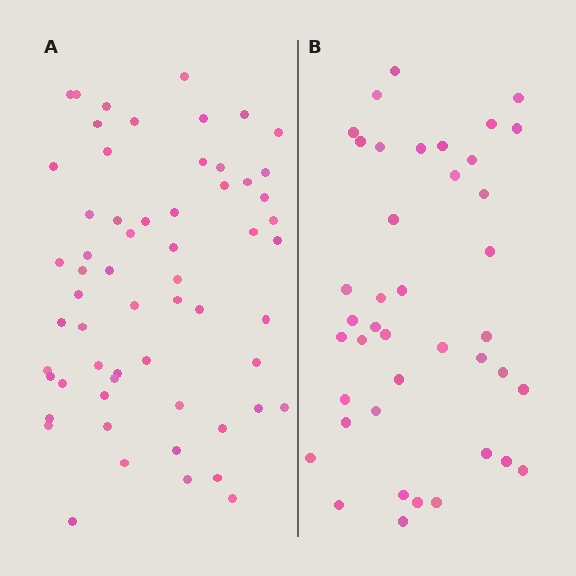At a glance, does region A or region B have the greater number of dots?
Region A (the left region) has more dots.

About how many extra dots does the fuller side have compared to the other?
Region A has approximately 20 more dots than region B.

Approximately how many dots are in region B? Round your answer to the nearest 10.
About 40 dots. (The exact count is 41, which rounds to 40.)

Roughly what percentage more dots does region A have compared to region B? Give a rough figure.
About 45% more.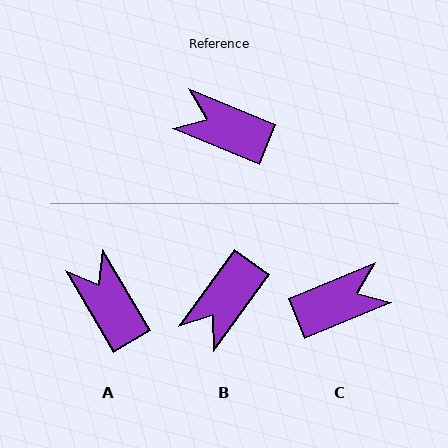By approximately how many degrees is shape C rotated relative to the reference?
Approximately 135 degrees clockwise.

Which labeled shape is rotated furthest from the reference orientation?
C, about 135 degrees away.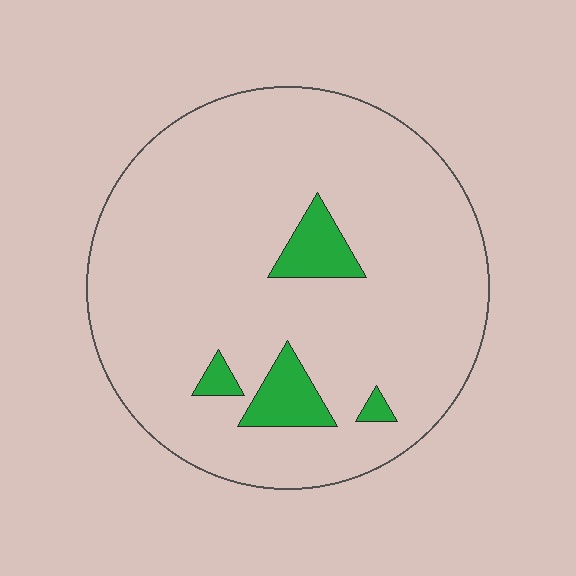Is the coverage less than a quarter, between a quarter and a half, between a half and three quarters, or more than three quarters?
Less than a quarter.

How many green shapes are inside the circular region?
4.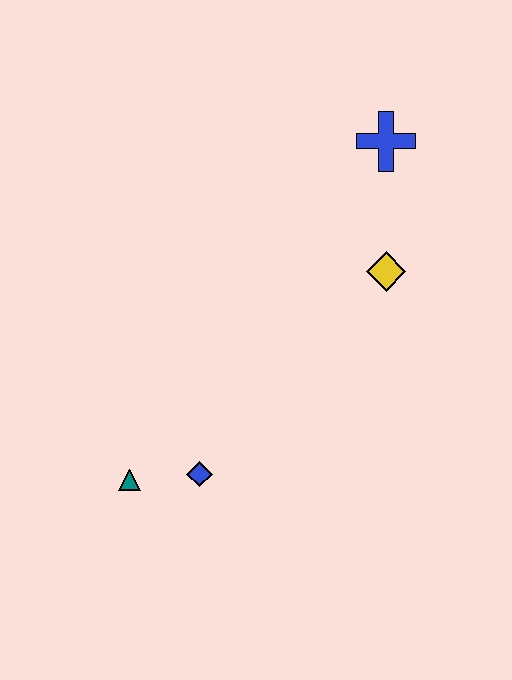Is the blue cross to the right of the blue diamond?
Yes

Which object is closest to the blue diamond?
The teal triangle is closest to the blue diamond.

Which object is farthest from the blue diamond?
The blue cross is farthest from the blue diamond.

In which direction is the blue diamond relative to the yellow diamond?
The blue diamond is below the yellow diamond.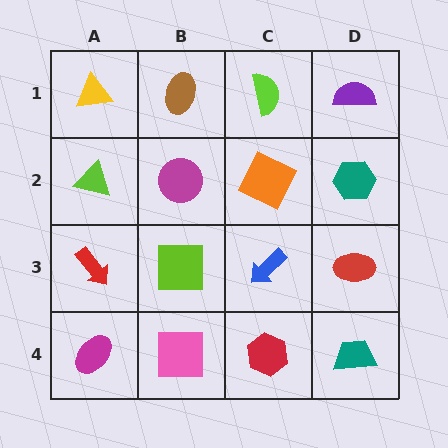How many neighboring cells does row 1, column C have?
3.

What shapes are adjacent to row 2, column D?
A purple semicircle (row 1, column D), a red ellipse (row 3, column D), an orange square (row 2, column C).